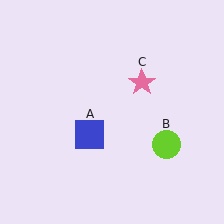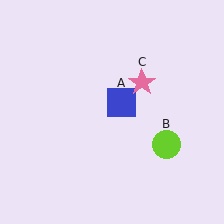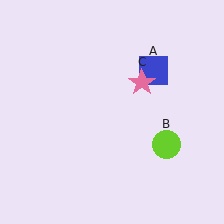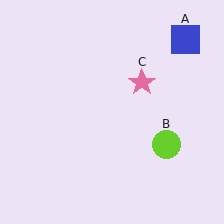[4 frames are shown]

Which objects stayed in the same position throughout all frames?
Lime circle (object B) and pink star (object C) remained stationary.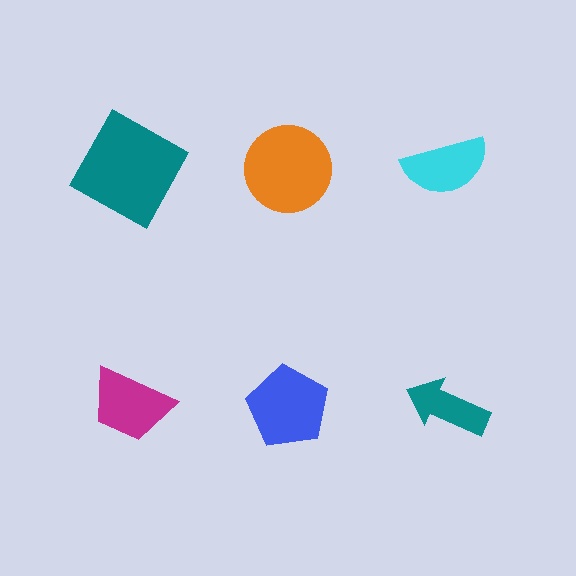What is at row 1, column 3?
A cyan semicircle.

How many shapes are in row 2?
3 shapes.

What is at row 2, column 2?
A blue pentagon.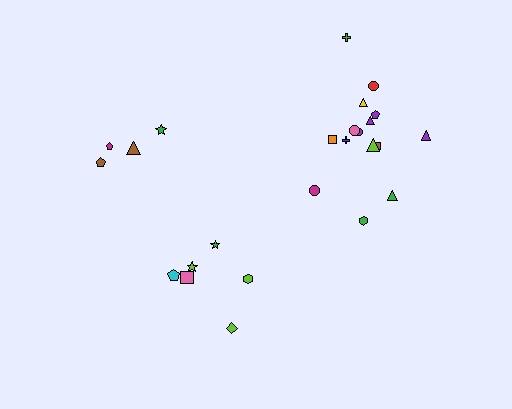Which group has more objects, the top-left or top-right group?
The top-right group.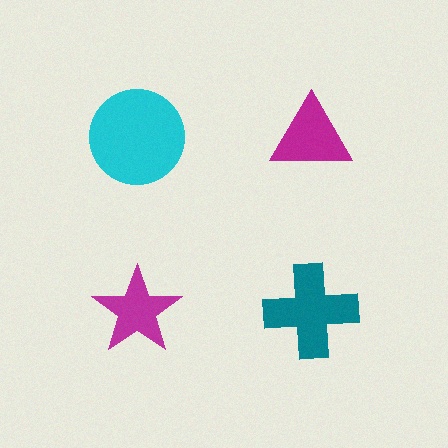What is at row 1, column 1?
A cyan circle.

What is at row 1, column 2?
A magenta triangle.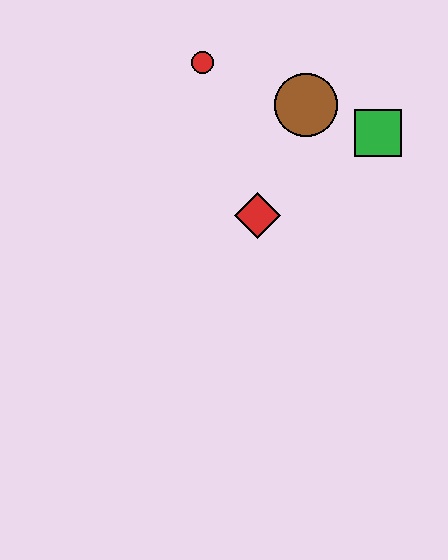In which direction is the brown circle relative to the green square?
The brown circle is to the left of the green square.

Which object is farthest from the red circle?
The green square is farthest from the red circle.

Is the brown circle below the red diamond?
No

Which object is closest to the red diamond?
The brown circle is closest to the red diamond.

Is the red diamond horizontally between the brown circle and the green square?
No